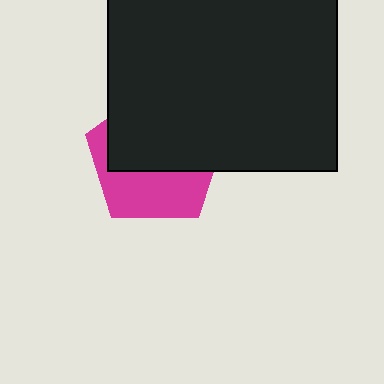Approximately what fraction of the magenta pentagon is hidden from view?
Roughly 58% of the magenta pentagon is hidden behind the black square.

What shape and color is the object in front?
The object in front is a black square.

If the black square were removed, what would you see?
You would see the complete magenta pentagon.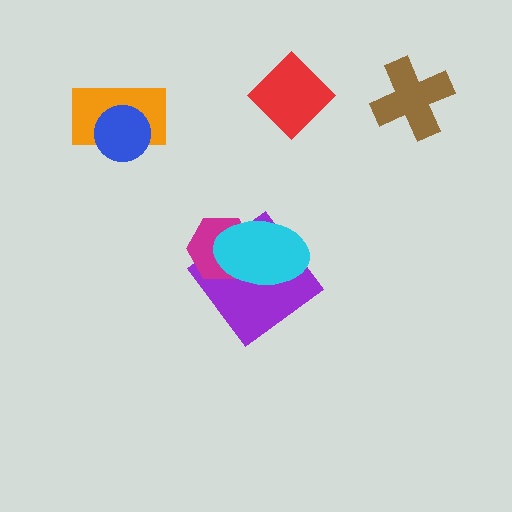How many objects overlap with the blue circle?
1 object overlaps with the blue circle.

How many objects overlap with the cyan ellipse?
2 objects overlap with the cyan ellipse.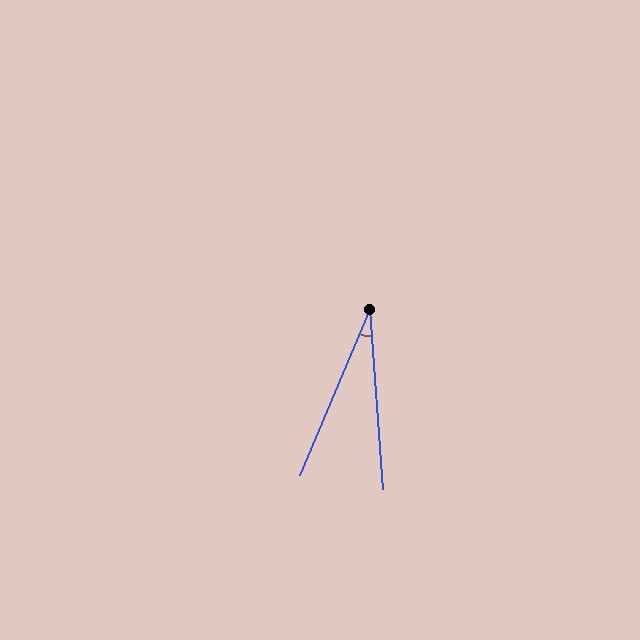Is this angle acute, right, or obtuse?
It is acute.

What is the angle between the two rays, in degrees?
Approximately 27 degrees.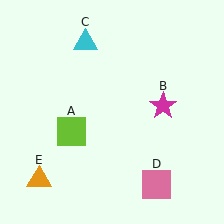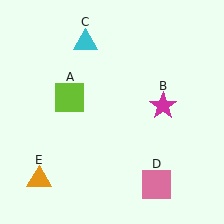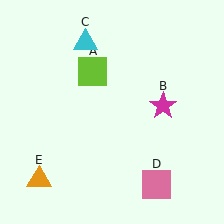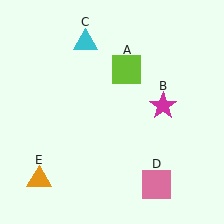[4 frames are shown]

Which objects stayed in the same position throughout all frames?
Magenta star (object B) and cyan triangle (object C) and pink square (object D) and orange triangle (object E) remained stationary.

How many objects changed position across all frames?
1 object changed position: lime square (object A).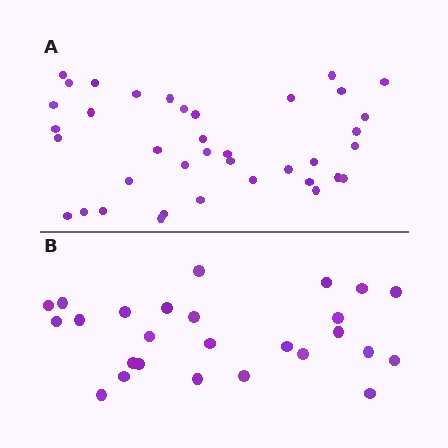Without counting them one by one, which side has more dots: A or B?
Region A (the top region) has more dots.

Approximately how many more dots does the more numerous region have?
Region A has roughly 12 or so more dots than region B.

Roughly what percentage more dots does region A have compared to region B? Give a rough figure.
About 45% more.